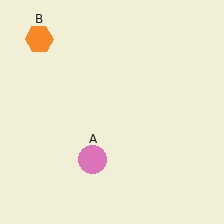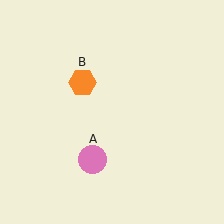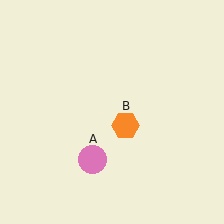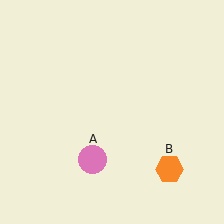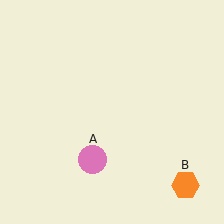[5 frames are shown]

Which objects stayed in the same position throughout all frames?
Pink circle (object A) remained stationary.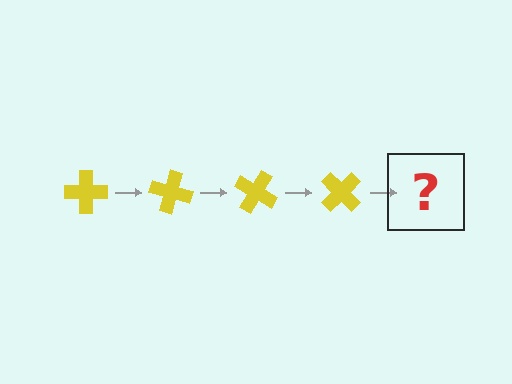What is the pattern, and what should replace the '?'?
The pattern is that the cross rotates 15 degrees each step. The '?' should be a yellow cross rotated 60 degrees.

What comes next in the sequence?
The next element should be a yellow cross rotated 60 degrees.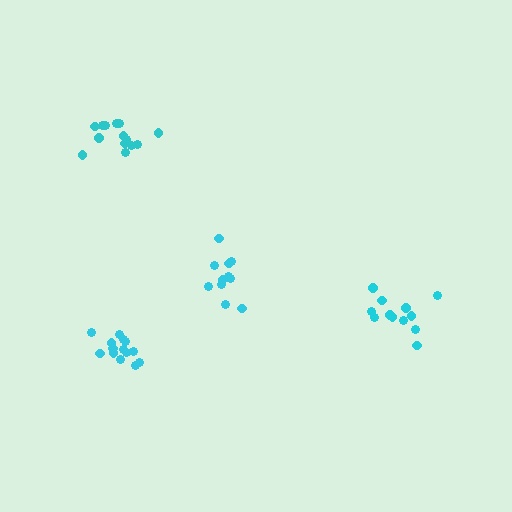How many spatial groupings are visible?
There are 4 spatial groupings.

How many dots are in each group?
Group 1: 11 dots, Group 2: 12 dots, Group 3: 14 dots, Group 4: 14 dots (51 total).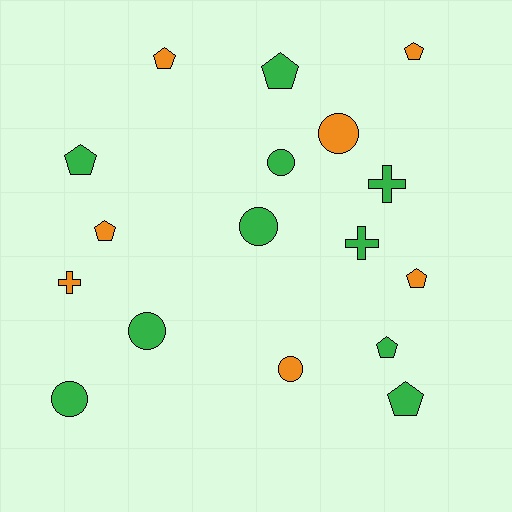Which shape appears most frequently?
Pentagon, with 8 objects.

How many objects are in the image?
There are 17 objects.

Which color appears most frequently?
Green, with 10 objects.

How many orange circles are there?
There are 2 orange circles.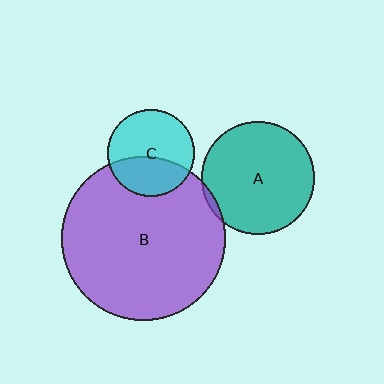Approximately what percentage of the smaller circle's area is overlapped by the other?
Approximately 40%.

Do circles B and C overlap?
Yes.